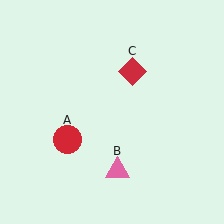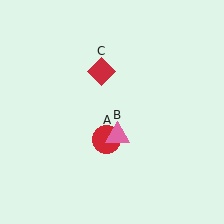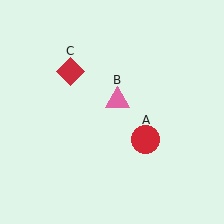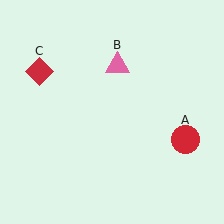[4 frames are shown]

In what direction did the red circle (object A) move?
The red circle (object A) moved right.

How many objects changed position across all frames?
3 objects changed position: red circle (object A), pink triangle (object B), red diamond (object C).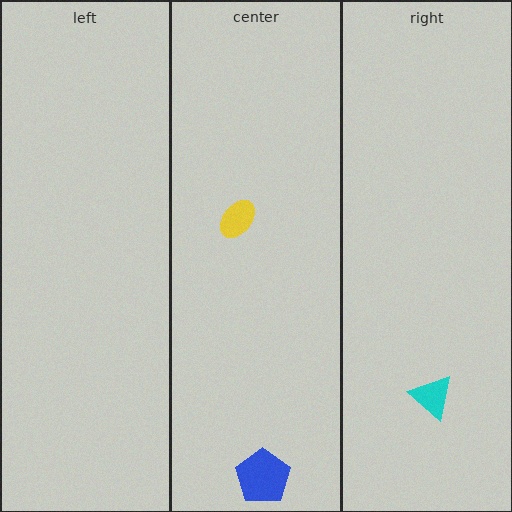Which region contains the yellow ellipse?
The center region.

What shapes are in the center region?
The blue pentagon, the yellow ellipse.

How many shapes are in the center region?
2.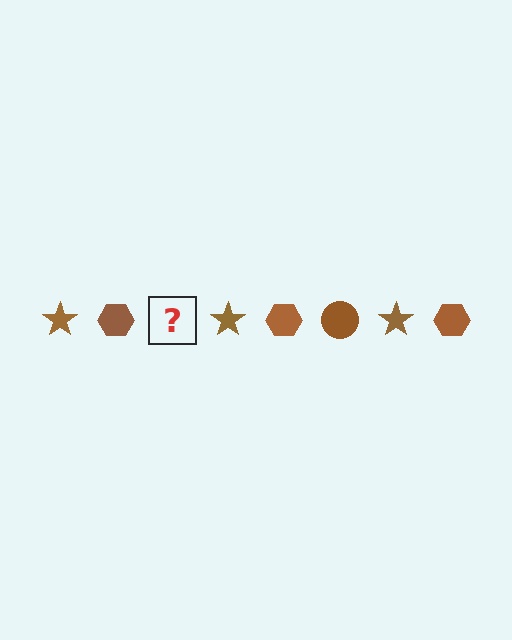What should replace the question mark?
The question mark should be replaced with a brown circle.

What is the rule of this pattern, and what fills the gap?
The rule is that the pattern cycles through star, hexagon, circle shapes in brown. The gap should be filled with a brown circle.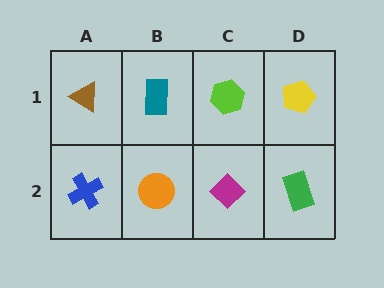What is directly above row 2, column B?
A teal rectangle.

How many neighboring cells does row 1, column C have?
3.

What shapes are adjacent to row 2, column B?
A teal rectangle (row 1, column B), a blue cross (row 2, column A), a magenta diamond (row 2, column C).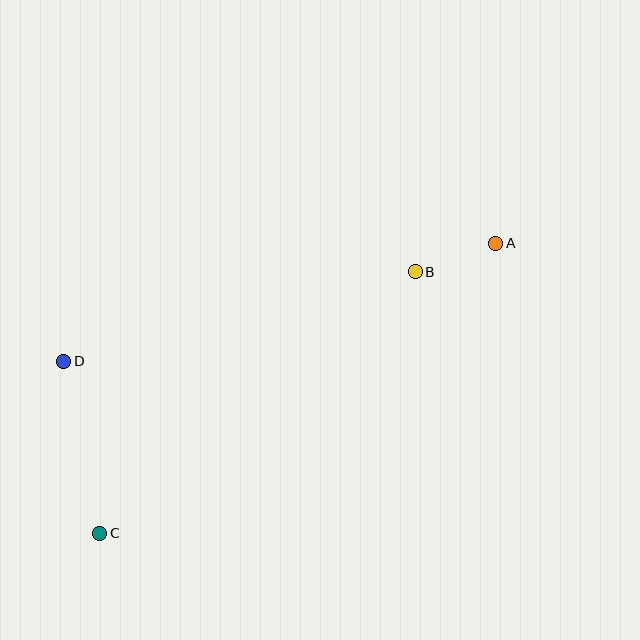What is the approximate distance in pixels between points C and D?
The distance between C and D is approximately 176 pixels.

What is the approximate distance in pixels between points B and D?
The distance between B and D is approximately 363 pixels.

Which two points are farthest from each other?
Points A and C are farthest from each other.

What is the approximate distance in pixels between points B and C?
The distance between B and C is approximately 410 pixels.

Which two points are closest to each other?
Points A and B are closest to each other.